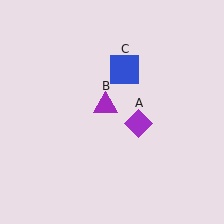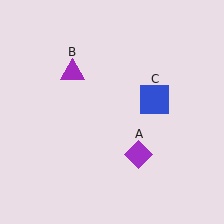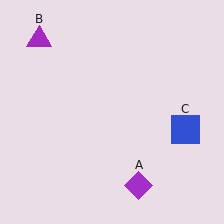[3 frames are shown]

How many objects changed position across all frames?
3 objects changed position: purple diamond (object A), purple triangle (object B), blue square (object C).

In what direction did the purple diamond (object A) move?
The purple diamond (object A) moved down.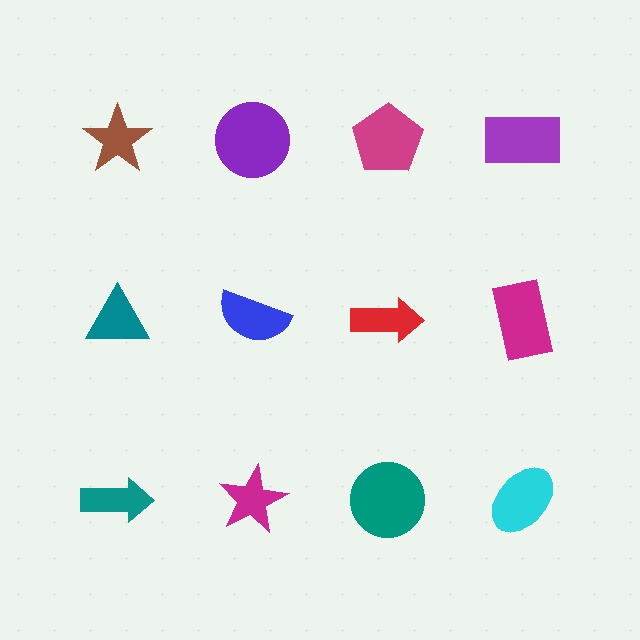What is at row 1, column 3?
A magenta pentagon.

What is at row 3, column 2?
A magenta star.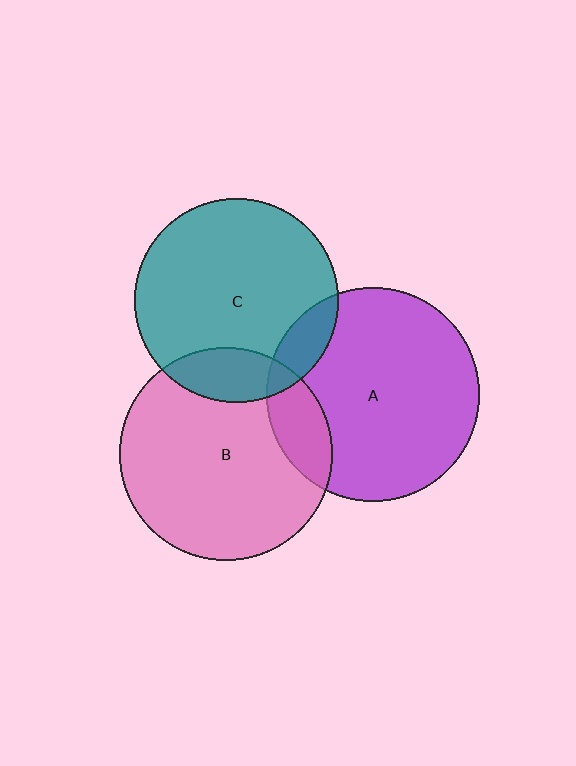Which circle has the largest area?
Circle A (purple).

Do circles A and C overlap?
Yes.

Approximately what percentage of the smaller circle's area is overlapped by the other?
Approximately 10%.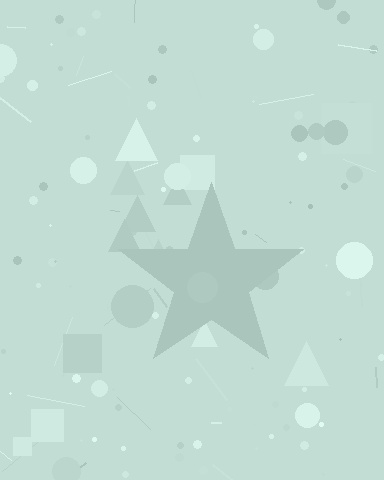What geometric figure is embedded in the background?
A star is embedded in the background.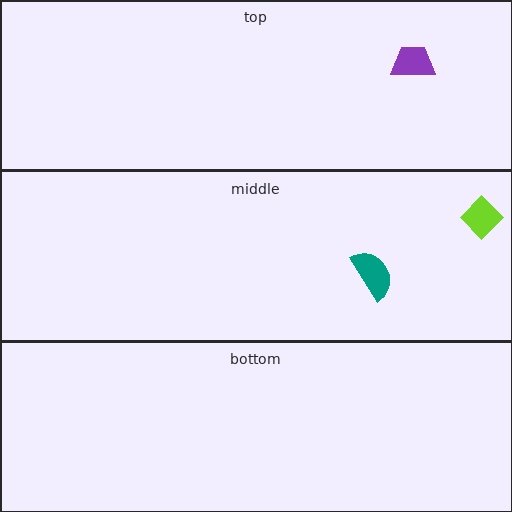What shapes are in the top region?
The purple trapezoid.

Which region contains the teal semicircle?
The middle region.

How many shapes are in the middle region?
2.